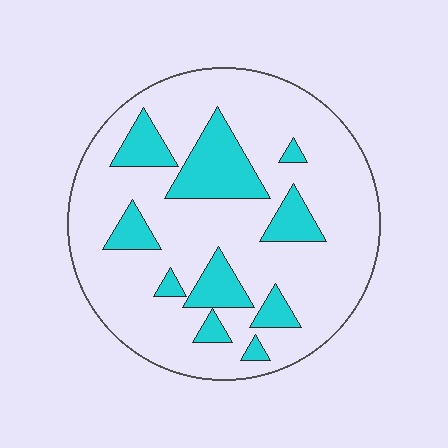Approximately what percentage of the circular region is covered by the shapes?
Approximately 20%.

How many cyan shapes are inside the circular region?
10.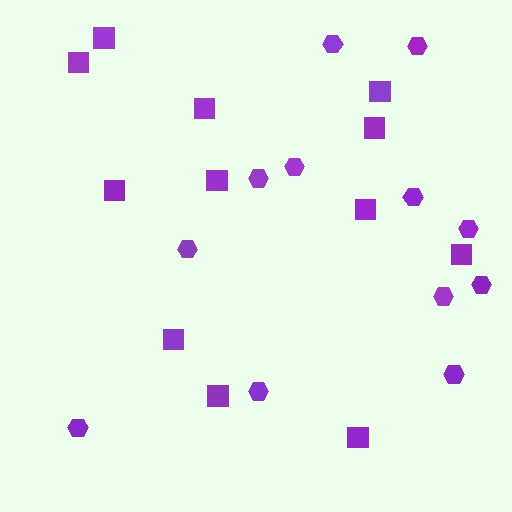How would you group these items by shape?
There are 2 groups: one group of squares (12) and one group of hexagons (12).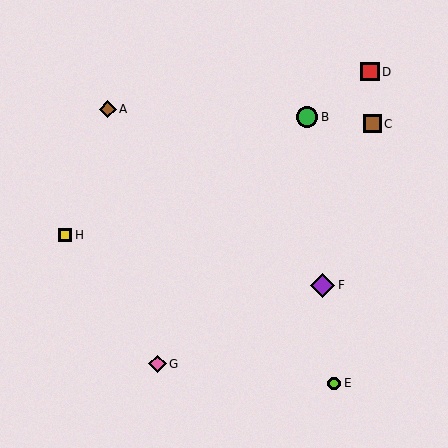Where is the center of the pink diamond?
The center of the pink diamond is at (158, 364).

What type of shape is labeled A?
Shape A is a brown diamond.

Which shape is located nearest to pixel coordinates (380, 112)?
The brown square (labeled C) at (373, 124) is nearest to that location.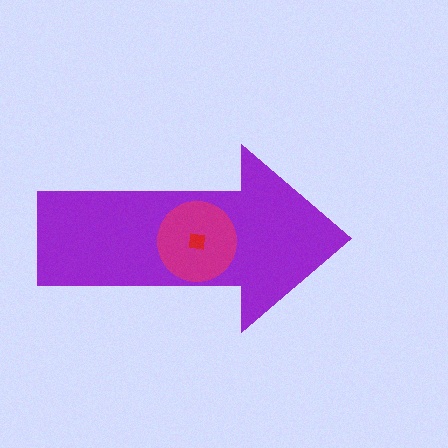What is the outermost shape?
The purple arrow.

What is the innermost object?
The red square.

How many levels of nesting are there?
3.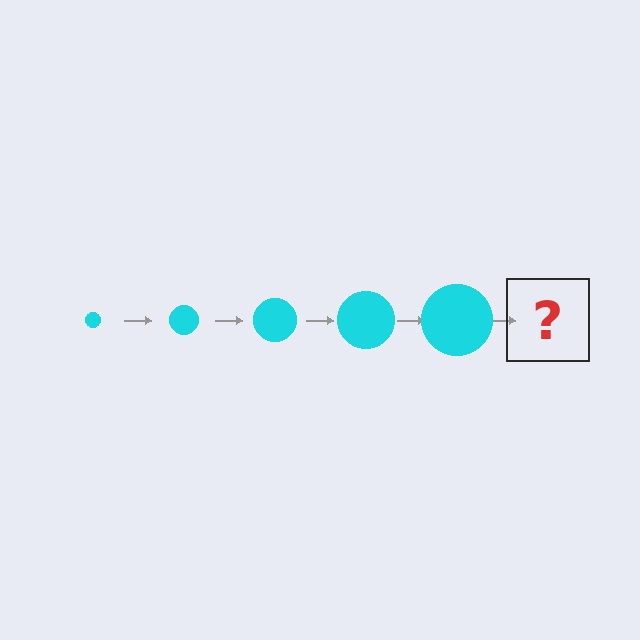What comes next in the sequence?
The next element should be a cyan circle, larger than the previous one.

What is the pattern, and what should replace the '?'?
The pattern is that the circle gets progressively larger each step. The '?' should be a cyan circle, larger than the previous one.